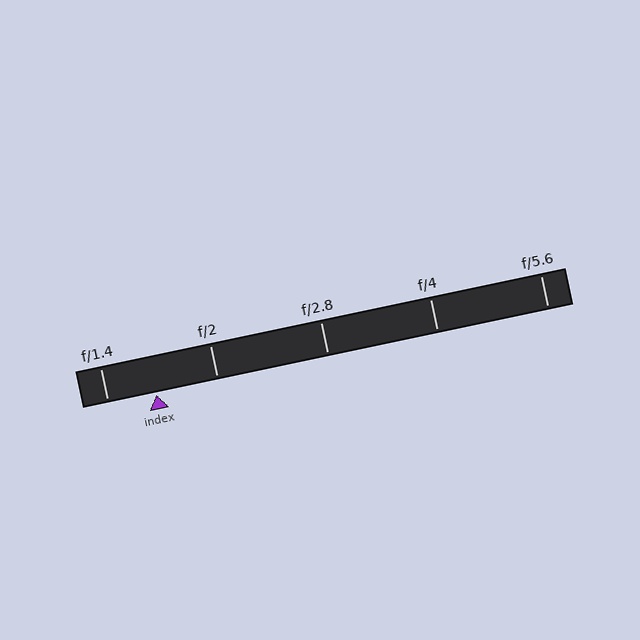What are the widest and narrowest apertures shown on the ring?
The widest aperture shown is f/1.4 and the narrowest is f/5.6.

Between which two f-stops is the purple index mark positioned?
The index mark is between f/1.4 and f/2.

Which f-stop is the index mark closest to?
The index mark is closest to f/1.4.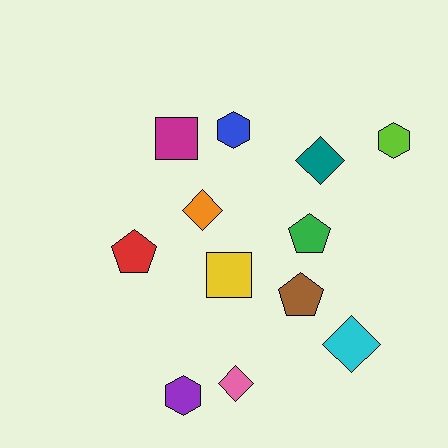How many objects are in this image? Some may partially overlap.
There are 12 objects.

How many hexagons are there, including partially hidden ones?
There are 3 hexagons.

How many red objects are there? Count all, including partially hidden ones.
There is 1 red object.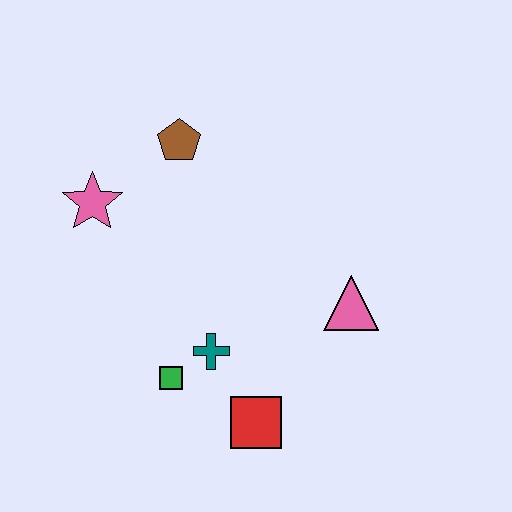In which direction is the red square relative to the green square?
The red square is to the right of the green square.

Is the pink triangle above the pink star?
No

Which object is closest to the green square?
The teal cross is closest to the green square.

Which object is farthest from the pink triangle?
The pink star is farthest from the pink triangle.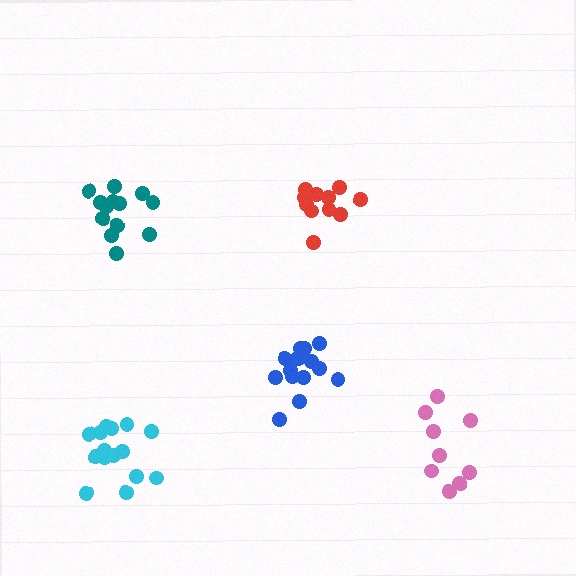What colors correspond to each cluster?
The clusters are colored: pink, red, cyan, teal, blue.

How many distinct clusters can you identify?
There are 5 distinct clusters.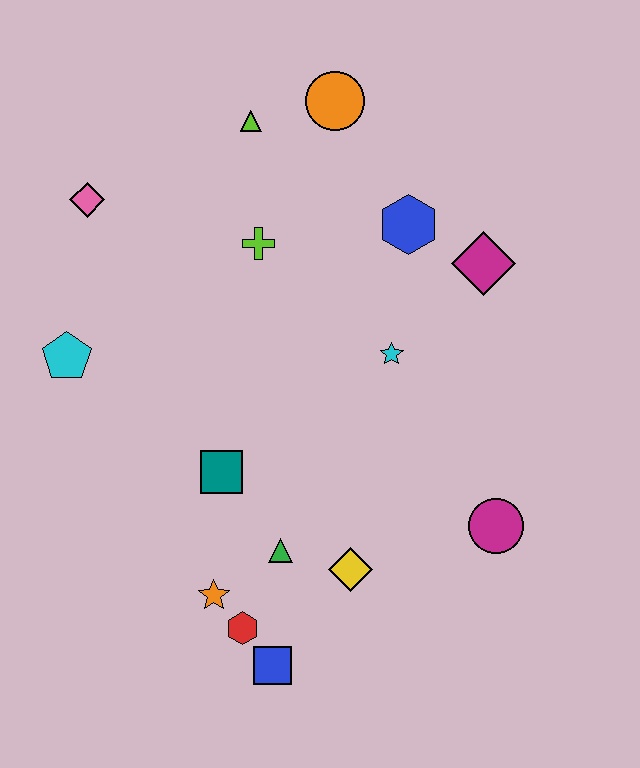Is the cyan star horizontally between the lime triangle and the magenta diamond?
Yes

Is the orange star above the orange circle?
No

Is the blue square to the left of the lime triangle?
No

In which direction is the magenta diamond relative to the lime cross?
The magenta diamond is to the right of the lime cross.